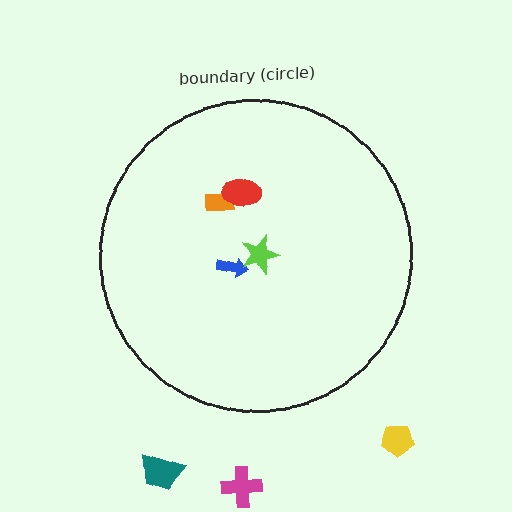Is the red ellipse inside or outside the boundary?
Inside.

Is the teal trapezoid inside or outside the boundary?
Outside.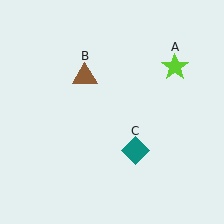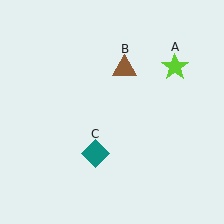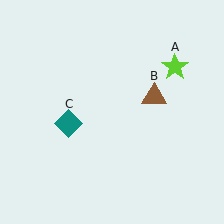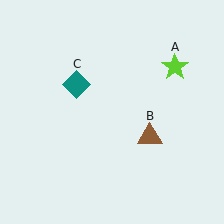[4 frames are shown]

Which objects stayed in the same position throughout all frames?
Lime star (object A) remained stationary.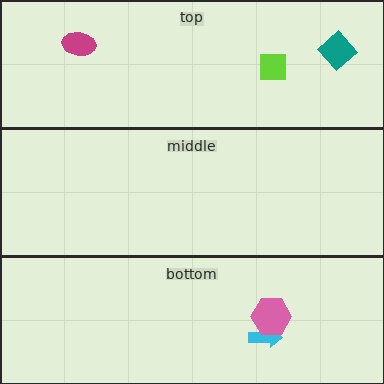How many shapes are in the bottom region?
2.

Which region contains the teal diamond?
The top region.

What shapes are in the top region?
The magenta ellipse, the teal diamond, the lime square.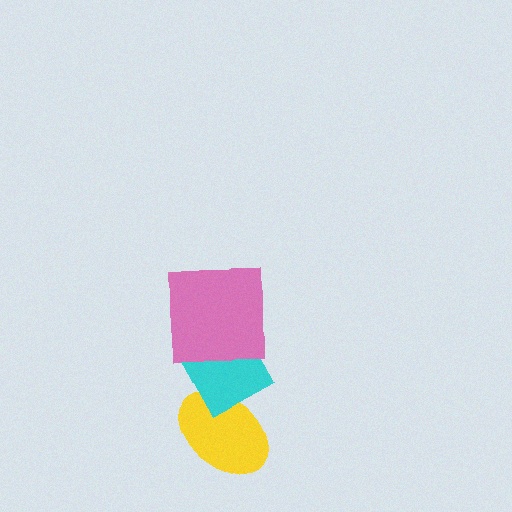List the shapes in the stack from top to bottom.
From top to bottom: the pink square, the cyan diamond, the yellow ellipse.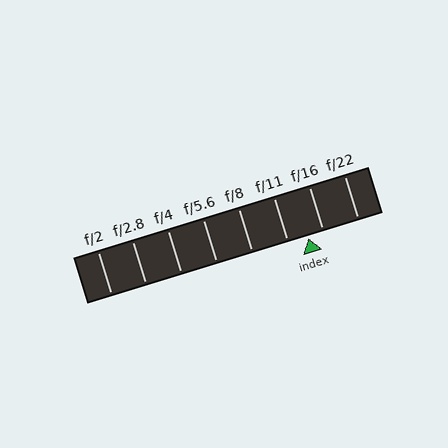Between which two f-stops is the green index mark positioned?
The index mark is between f/11 and f/16.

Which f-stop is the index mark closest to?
The index mark is closest to f/16.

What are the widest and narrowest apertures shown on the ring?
The widest aperture shown is f/2 and the narrowest is f/22.